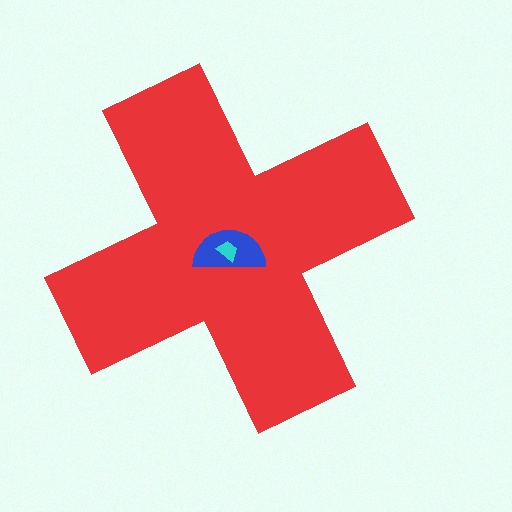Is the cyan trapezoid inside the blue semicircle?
Yes.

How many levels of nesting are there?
3.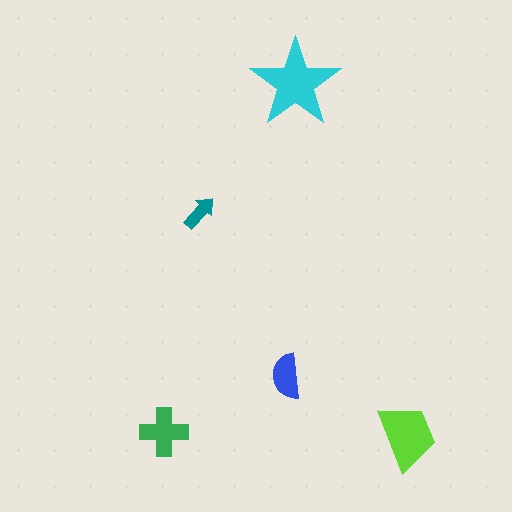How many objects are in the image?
There are 5 objects in the image.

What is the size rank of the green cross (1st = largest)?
3rd.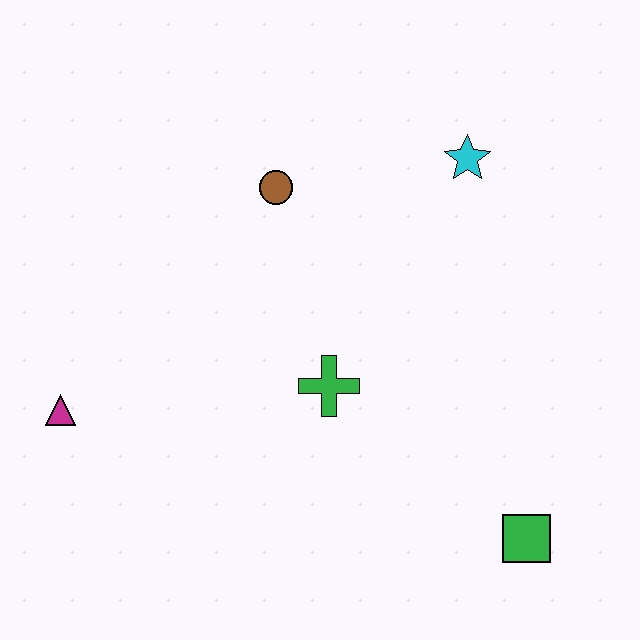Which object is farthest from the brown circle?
The green square is farthest from the brown circle.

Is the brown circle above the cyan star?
No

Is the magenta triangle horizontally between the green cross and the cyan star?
No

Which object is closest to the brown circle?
The cyan star is closest to the brown circle.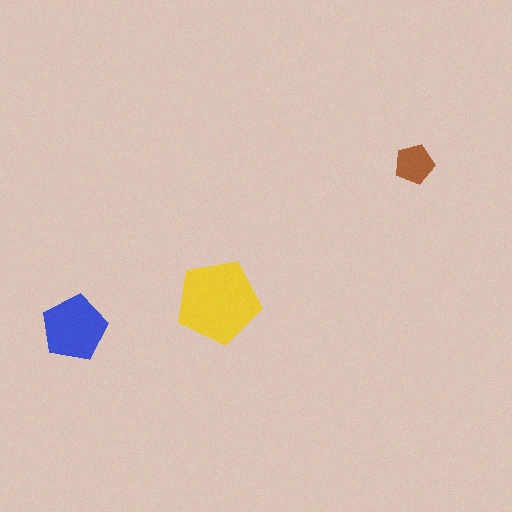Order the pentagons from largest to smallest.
the yellow one, the blue one, the brown one.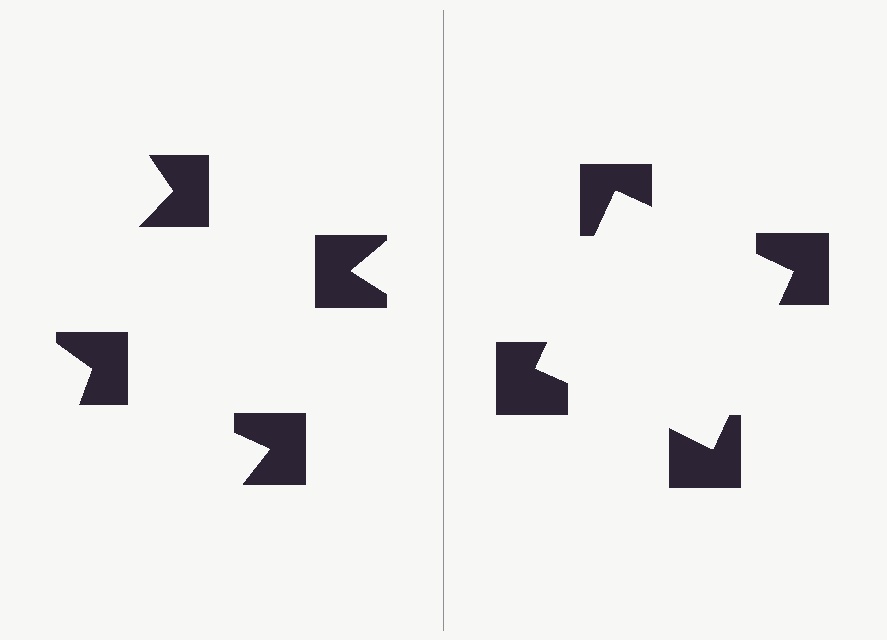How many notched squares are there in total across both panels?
8 — 4 on each side.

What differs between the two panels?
The notched squares are positioned identically on both sides; only the wedge orientations differ. On the right they align to a square; on the left they are misaligned.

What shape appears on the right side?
An illusory square.